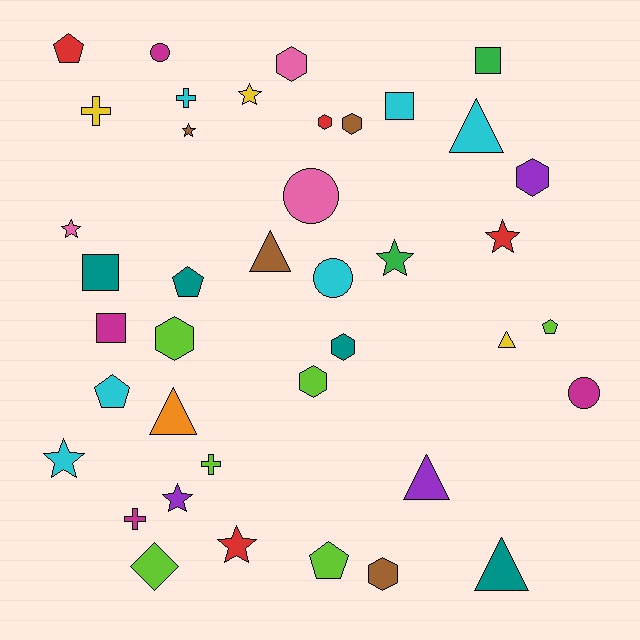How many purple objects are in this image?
There are 3 purple objects.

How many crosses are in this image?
There are 4 crosses.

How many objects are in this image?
There are 40 objects.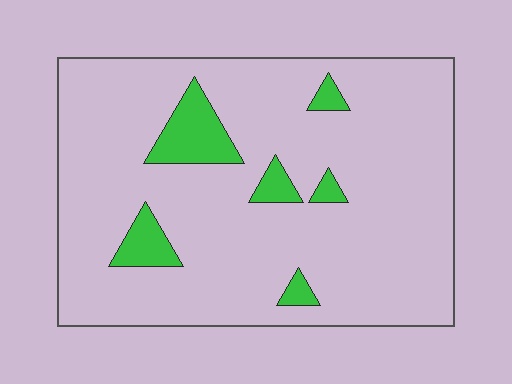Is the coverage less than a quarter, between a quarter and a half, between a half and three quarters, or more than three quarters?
Less than a quarter.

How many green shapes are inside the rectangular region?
6.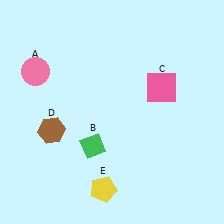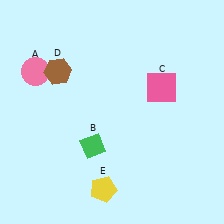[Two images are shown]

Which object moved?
The brown hexagon (D) moved up.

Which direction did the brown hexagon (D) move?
The brown hexagon (D) moved up.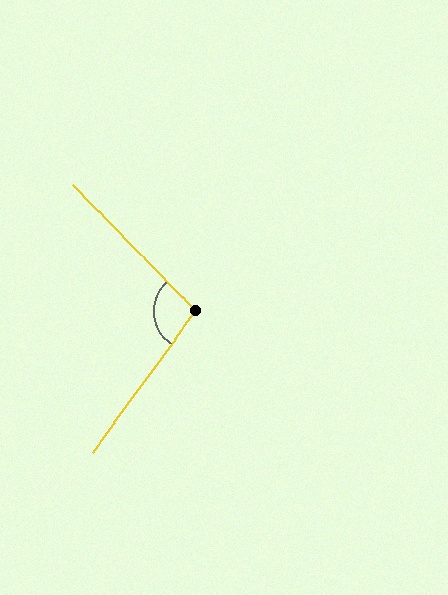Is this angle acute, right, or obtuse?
It is obtuse.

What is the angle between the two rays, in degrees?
Approximately 100 degrees.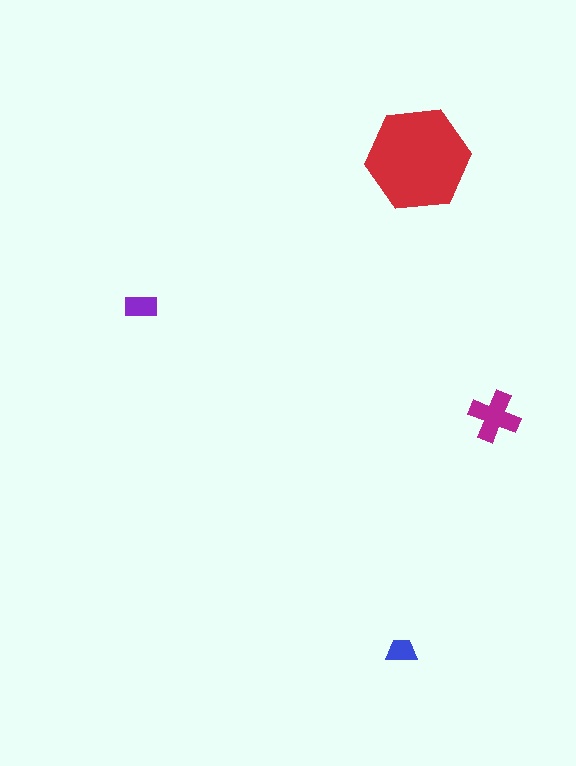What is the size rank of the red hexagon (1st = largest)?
1st.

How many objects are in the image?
There are 4 objects in the image.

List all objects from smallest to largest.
The blue trapezoid, the purple rectangle, the magenta cross, the red hexagon.